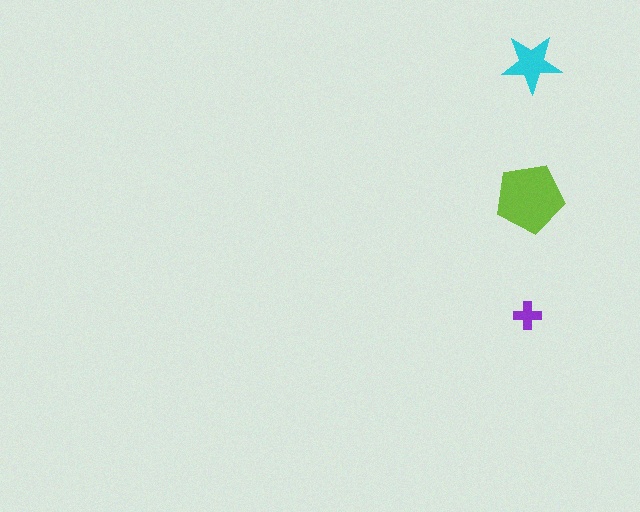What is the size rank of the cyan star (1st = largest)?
2nd.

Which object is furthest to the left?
The purple cross is leftmost.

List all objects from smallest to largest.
The purple cross, the cyan star, the lime pentagon.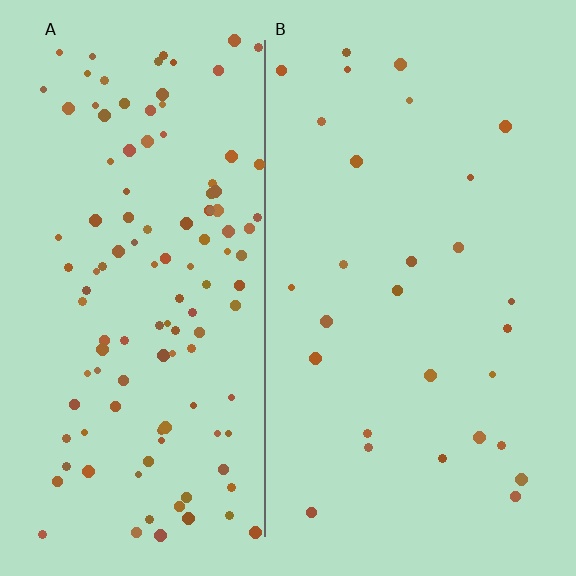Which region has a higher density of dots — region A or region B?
A (the left).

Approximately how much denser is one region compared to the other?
Approximately 4.2× — region A over region B.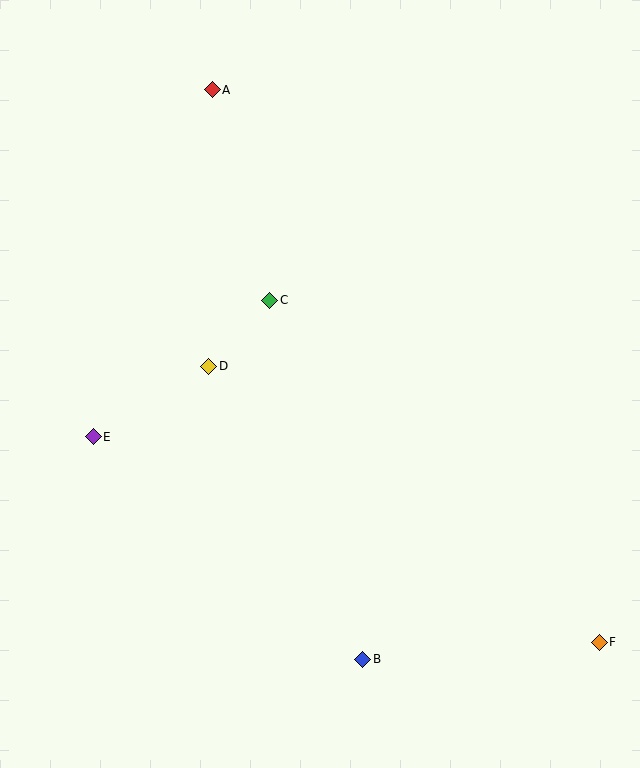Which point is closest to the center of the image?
Point C at (270, 300) is closest to the center.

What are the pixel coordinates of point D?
Point D is at (209, 366).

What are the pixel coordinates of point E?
Point E is at (93, 437).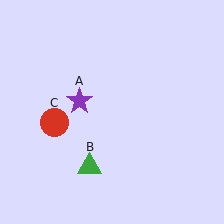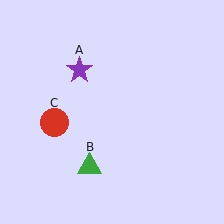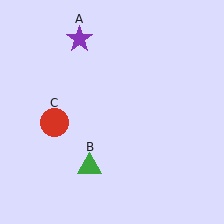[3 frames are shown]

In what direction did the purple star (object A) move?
The purple star (object A) moved up.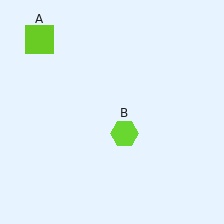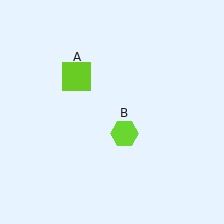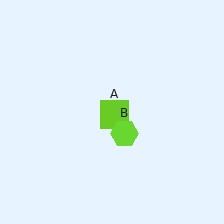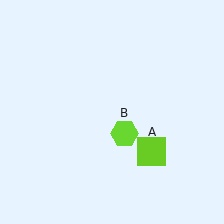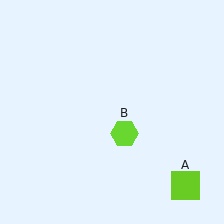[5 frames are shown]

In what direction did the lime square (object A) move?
The lime square (object A) moved down and to the right.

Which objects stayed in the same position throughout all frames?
Lime hexagon (object B) remained stationary.